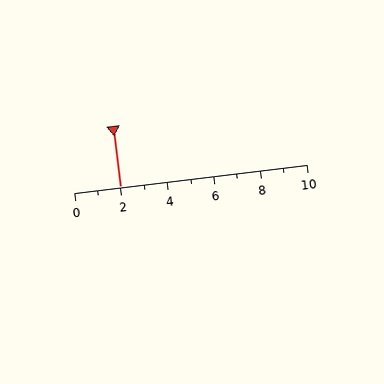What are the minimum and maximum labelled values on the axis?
The axis runs from 0 to 10.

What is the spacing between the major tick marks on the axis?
The major ticks are spaced 2 apart.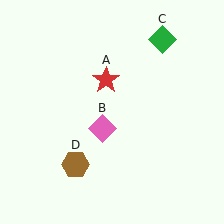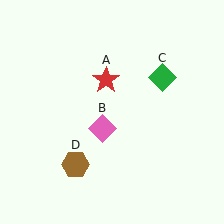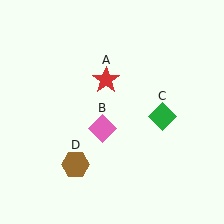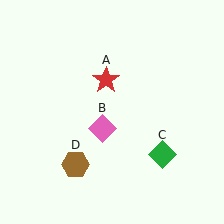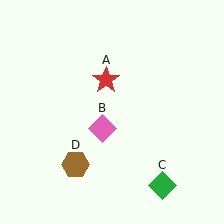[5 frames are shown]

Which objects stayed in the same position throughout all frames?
Red star (object A) and pink diamond (object B) and brown hexagon (object D) remained stationary.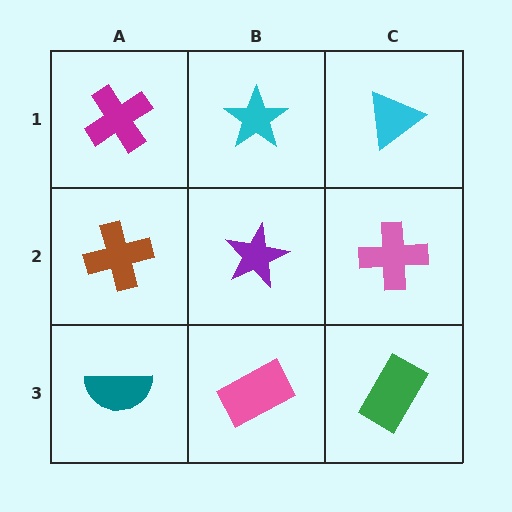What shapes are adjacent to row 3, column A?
A brown cross (row 2, column A), a pink rectangle (row 3, column B).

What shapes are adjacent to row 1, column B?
A purple star (row 2, column B), a magenta cross (row 1, column A), a cyan triangle (row 1, column C).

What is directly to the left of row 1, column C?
A cyan star.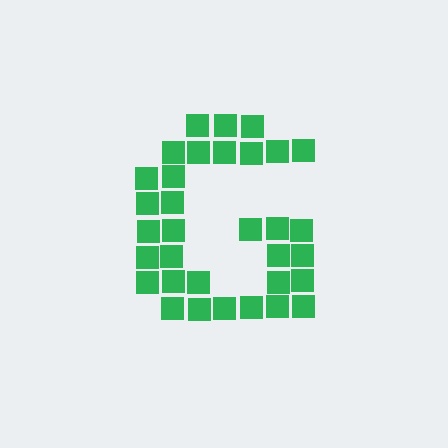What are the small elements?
The small elements are squares.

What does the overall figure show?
The overall figure shows the letter G.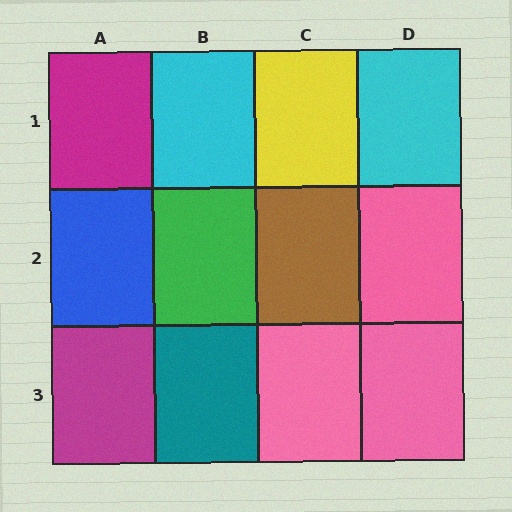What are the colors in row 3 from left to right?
Magenta, teal, pink, pink.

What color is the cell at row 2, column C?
Brown.